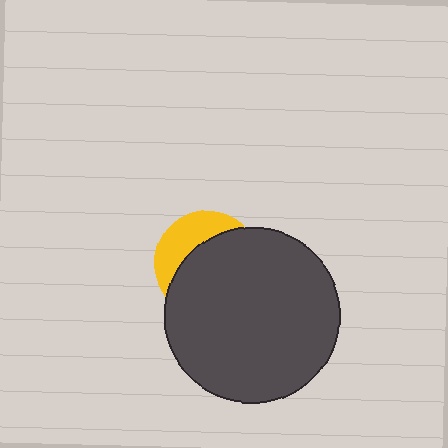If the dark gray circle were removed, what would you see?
You would see the complete yellow circle.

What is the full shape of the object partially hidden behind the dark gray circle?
The partially hidden object is a yellow circle.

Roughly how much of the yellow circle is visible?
A small part of it is visible (roughly 33%).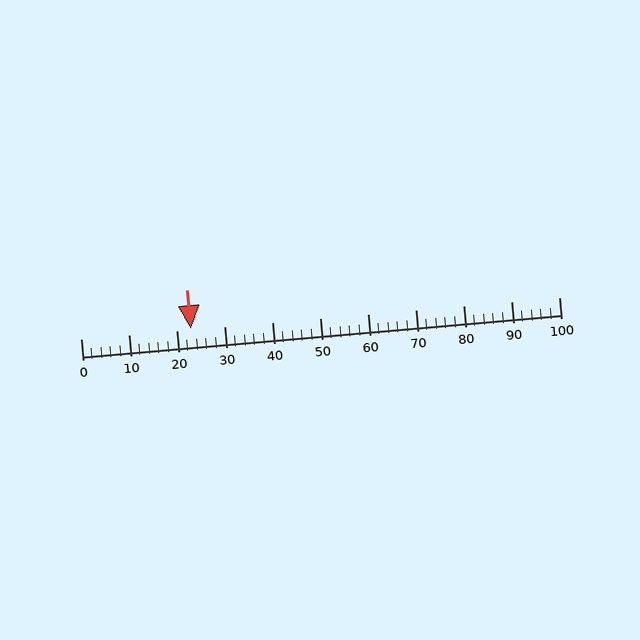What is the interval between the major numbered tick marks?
The major tick marks are spaced 10 units apart.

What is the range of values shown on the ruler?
The ruler shows values from 0 to 100.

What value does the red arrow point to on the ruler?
The red arrow points to approximately 23.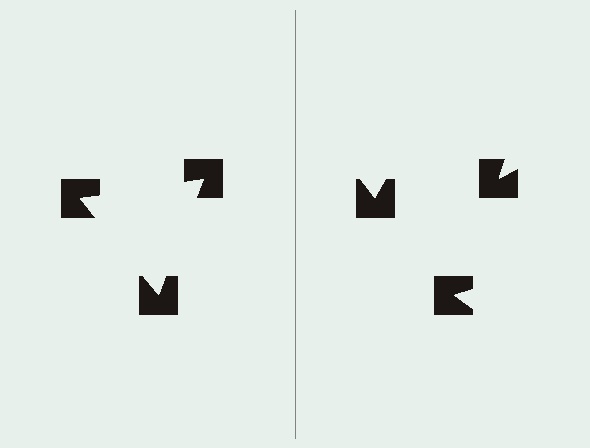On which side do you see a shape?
An illusory triangle appears on the left side. On the right side the wedge cuts are rotated, so no coherent shape forms.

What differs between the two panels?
The notched squares are positioned identically on both sides; only the wedge orientations differ. On the left they align to a triangle; on the right they are misaligned.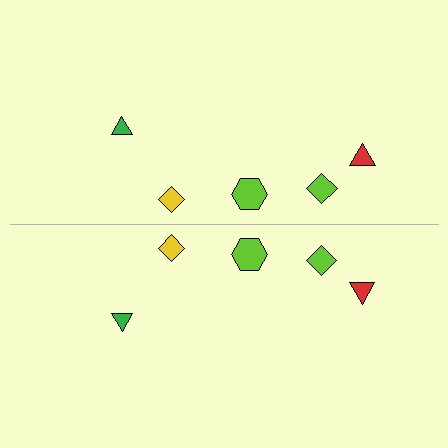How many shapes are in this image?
There are 10 shapes in this image.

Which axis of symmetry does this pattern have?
The pattern has a horizontal axis of symmetry running through the center of the image.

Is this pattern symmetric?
Yes, this pattern has bilateral (reflection) symmetry.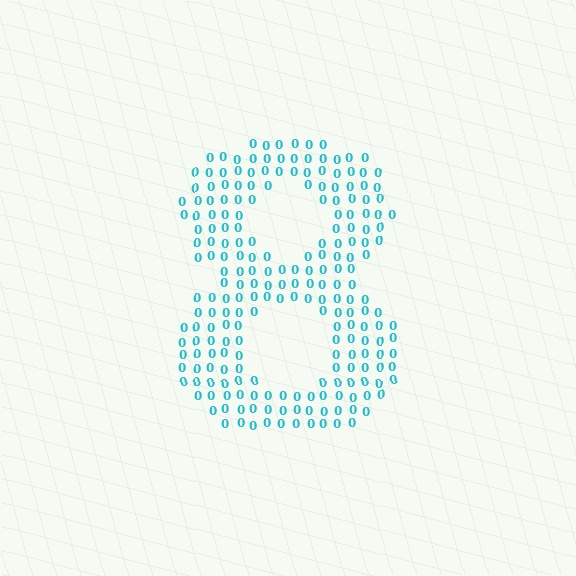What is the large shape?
The large shape is the digit 8.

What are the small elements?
The small elements are digit 0's.